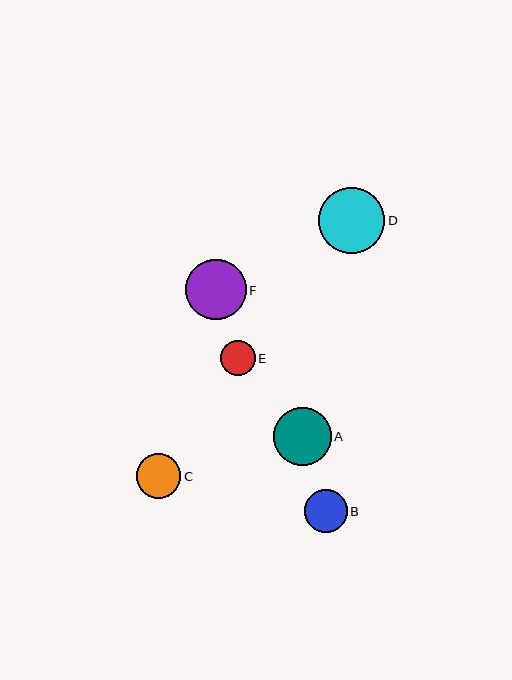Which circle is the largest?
Circle D is the largest with a size of approximately 66 pixels.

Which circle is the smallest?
Circle E is the smallest with a size of approximately 35 pixels.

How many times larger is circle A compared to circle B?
Circle A is approximately 1.4 times the size of circle B.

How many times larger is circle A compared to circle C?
Circle A is approximately 1.3 times the size of circle C.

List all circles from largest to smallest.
From largest to smallest: D, F, A, C, B, E.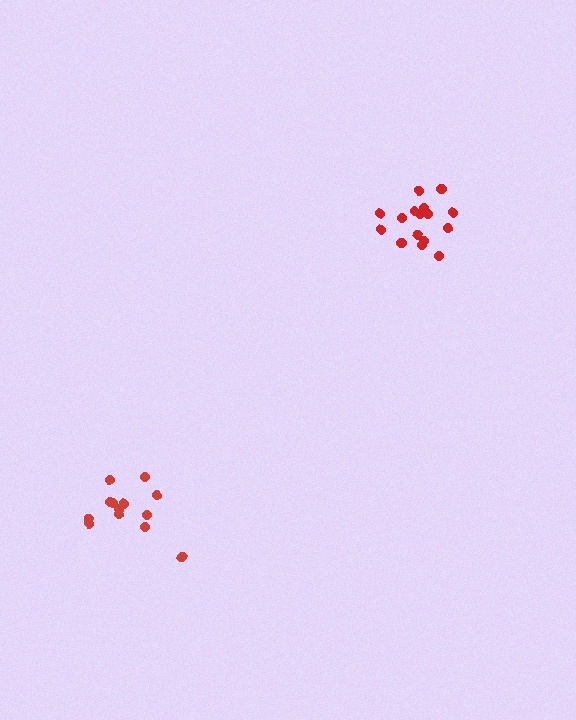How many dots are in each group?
Group 1: 16 dots, Group 2: 13 dots (29 total).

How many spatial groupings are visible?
There are 2 spatial groupings.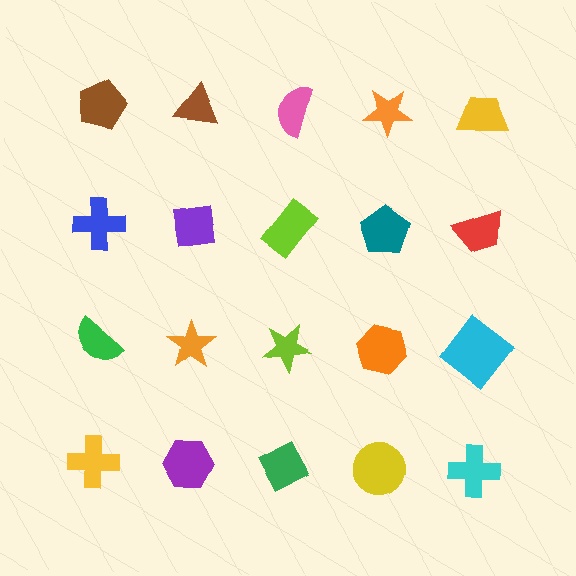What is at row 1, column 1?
A brown pentagon.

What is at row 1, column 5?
A yellow trapezoid.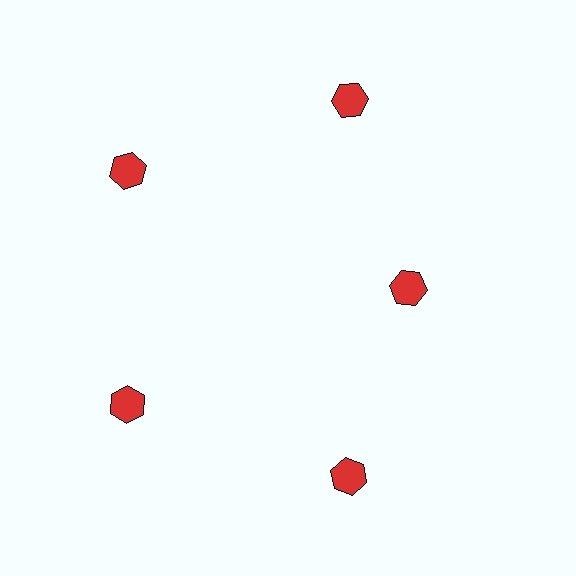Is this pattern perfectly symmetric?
No. The 5 red hexagons are arranged in a ring, but one element near the 3 o'clock position is pulled inward toward the center, breaking the 5-fold rotational symmetry.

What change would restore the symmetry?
The symmetry would be restored by moving it outward, back onto the ring so that all 5 hexagons sit at equal angles and equal distance from the center.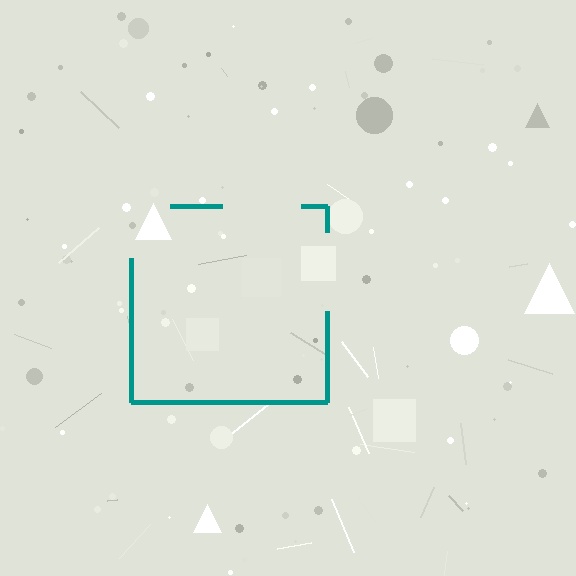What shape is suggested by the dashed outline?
The dashed outline suggests a square.